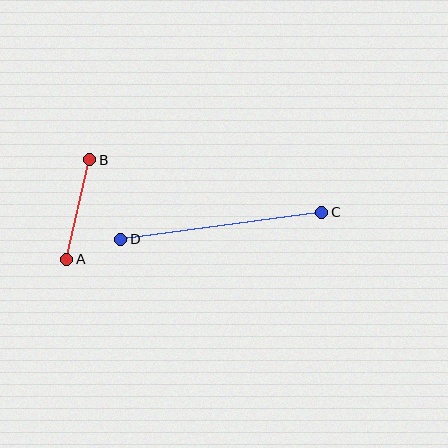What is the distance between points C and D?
The distance is approximately 203 pixels.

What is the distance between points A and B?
The distance is approximately 102 pixels.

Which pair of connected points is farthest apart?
Points C and D are farthest apart.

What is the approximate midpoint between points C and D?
The midpoint is at approximately (221, 226) pixels.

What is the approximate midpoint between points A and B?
The midpoint is at approximately (78, 210) pixels.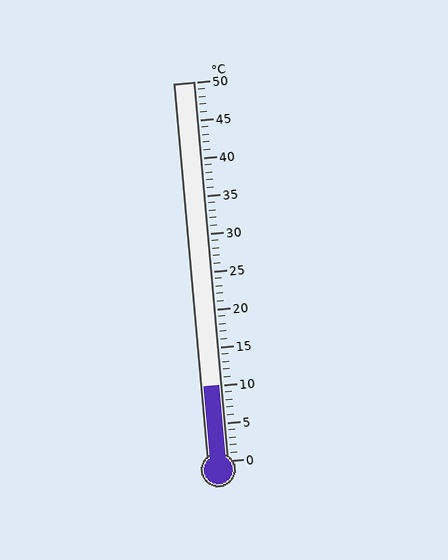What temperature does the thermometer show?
The thermometer shows approximately 10°C.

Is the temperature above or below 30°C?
The temperature is below 30°C.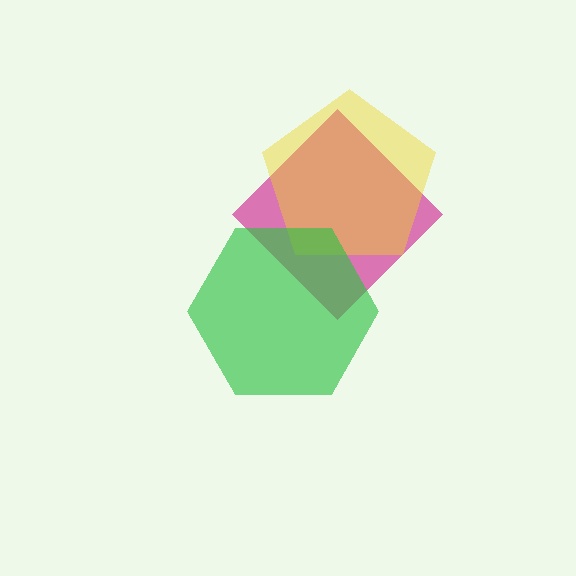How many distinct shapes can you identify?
There are 3 distinct shapes: a magenta diamond, a yellow pentagon, a green hexagon.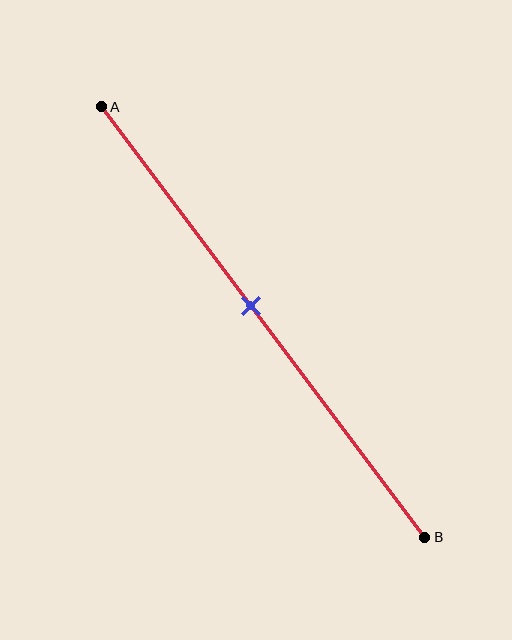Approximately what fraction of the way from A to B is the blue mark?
The blue mark is approximately 45% of the way from A to B.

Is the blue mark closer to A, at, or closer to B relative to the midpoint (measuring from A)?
The blue mark is closer to point A than the midpoint of segment AB.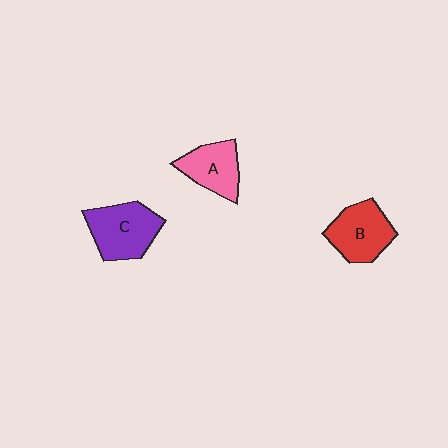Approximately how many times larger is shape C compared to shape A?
Approximately 1.3 times.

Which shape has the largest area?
Shape C (purple).